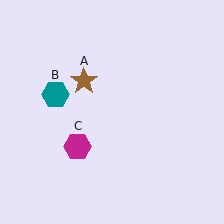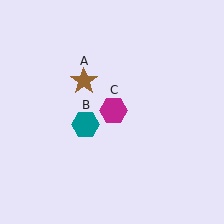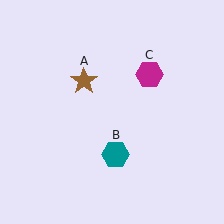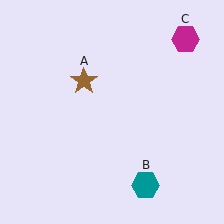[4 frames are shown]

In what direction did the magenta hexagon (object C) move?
The magenta hexagon (object C) moved up and to the right.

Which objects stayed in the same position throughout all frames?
Brown star (object A) remained stationary.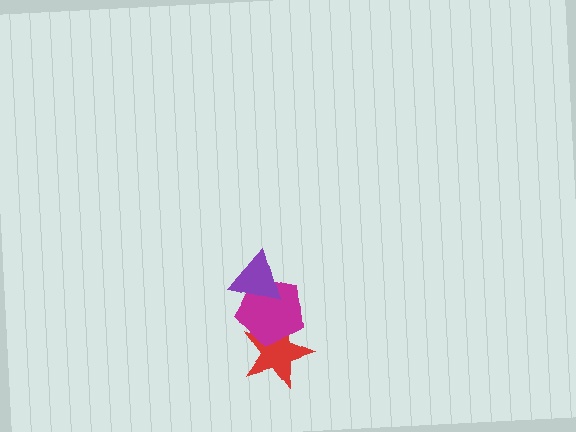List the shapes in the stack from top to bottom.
From top to bottom: the purple triangle, the magenta pentagon, the red star.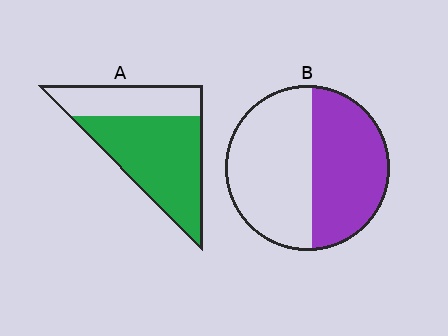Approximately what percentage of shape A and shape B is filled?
A is approximately 65% and B is approximately 45%.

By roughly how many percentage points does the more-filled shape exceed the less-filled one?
By roughly 20 percentage points (A over B).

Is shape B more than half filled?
Roughly half.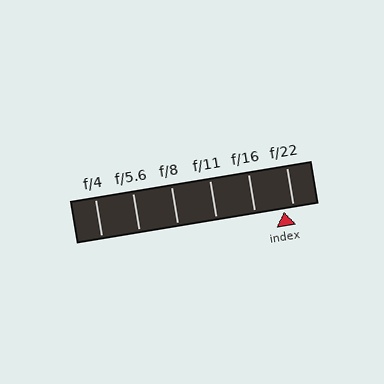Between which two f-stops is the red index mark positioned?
The index mark is between f/16 and f/22.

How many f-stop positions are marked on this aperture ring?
There are 6 f-stop positions marked.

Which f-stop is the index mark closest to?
The index mark is closest to f/22.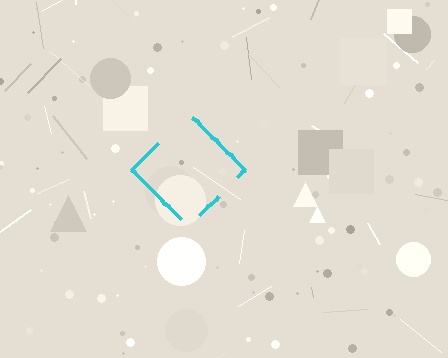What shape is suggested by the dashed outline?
The dashed outline suggests a diamond.